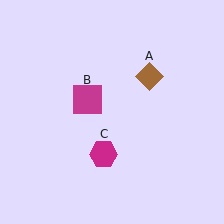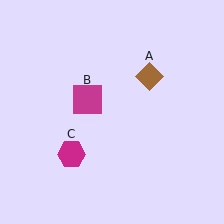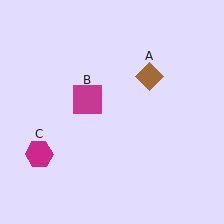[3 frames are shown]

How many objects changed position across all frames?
1 object changed position: magenta hexagon (object C).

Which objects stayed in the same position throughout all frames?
Brown diamond (object A) and magenta square (object B) remained stationary.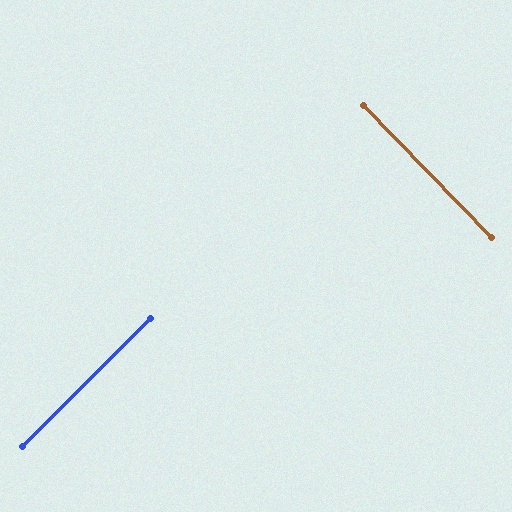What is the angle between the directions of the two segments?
Approximately 89 degrees.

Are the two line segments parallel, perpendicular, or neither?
Perpendicular — they meet at approximately 89°.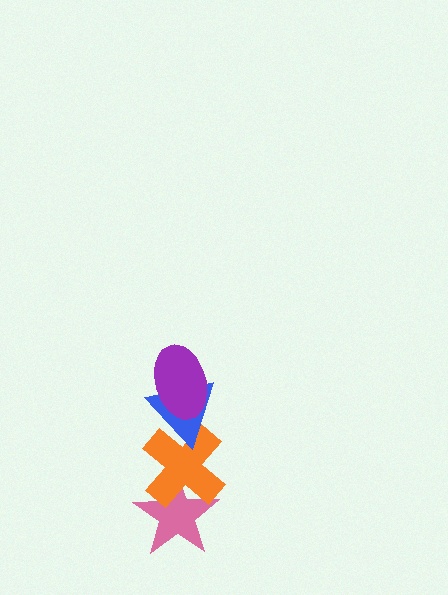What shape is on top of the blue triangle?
The purple ellipse is on top of the blue triangle.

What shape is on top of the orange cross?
The blue triangle is on top of the orange cross.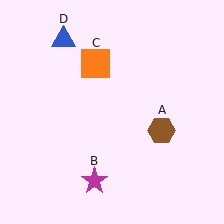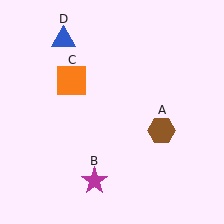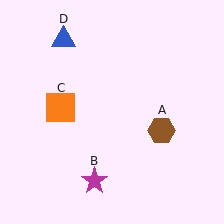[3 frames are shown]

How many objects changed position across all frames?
1 object changed position: orange square (object C).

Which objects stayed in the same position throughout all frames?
Brown hexagon (object A) and magenta star (object B) and blue triangle (object D) remained stationary.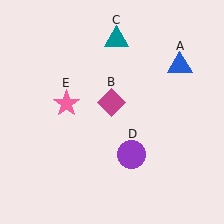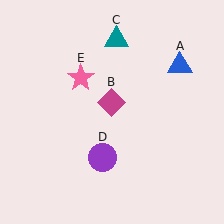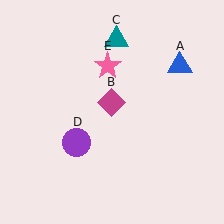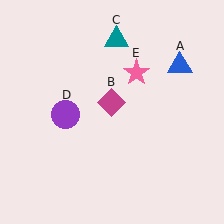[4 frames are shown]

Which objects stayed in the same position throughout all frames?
Blue triangle (object A) and magenta diamond (object B) and teal triangle (object C) remained stationary.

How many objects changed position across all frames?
2 objects changed position: purple circle (object D), pink star (object E).